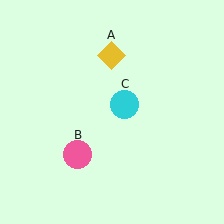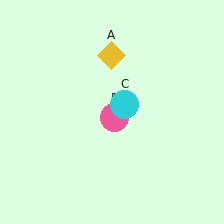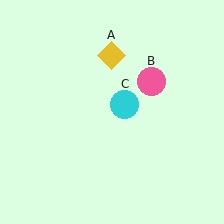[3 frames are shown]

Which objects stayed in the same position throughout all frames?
Yellow diamond (object A) and cyan circle (object C) remained stationary.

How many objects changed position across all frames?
1 object changed position: pink circle (object B).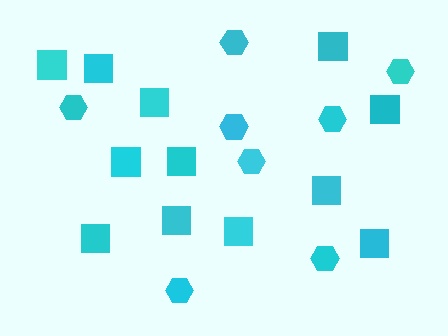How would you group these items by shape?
There are 2 groups: one group of hexagons (8) and one group of squares (12).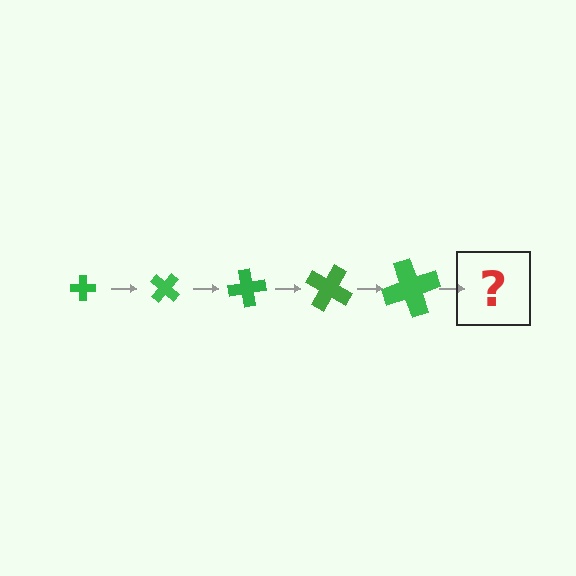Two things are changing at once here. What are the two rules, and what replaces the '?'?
The two rules are that the cross grows larger each step and it rotates 40 degrees each step. The '?' should be a cross, larger than the previous one and rotated 200 degrees from the start.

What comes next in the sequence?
The next element should be a cross, larger than the previous one and rotated 200 degrees from the start.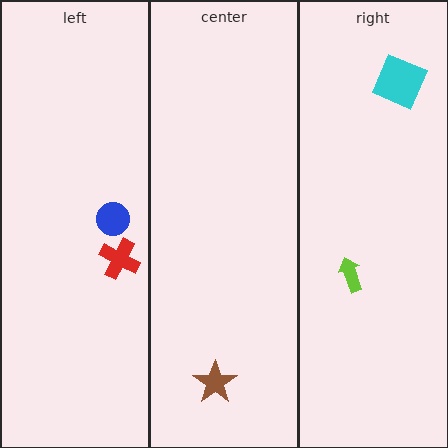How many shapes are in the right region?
2.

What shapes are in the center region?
The brown star.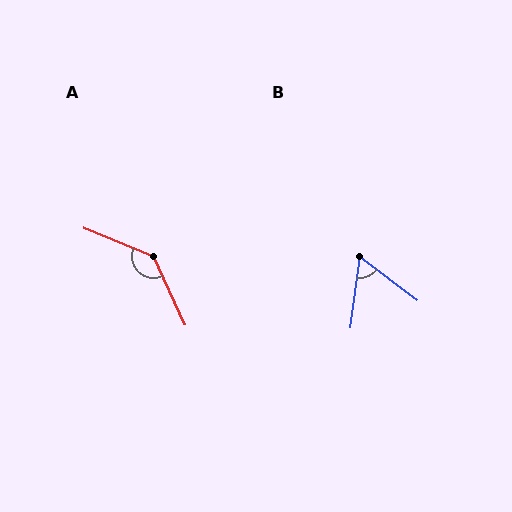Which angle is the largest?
A, at approximately 137 degrees.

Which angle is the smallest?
B, at approximately 60 degrees.